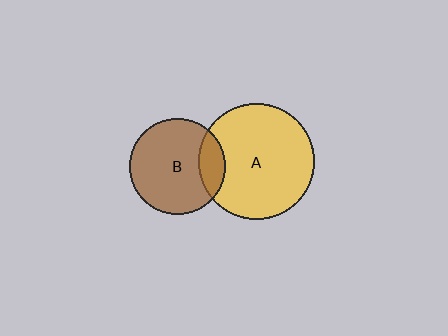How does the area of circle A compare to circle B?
Approximately 1.5 times.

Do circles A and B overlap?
Yes.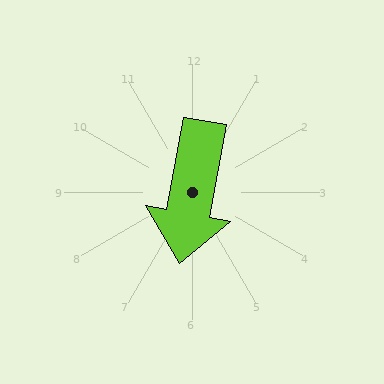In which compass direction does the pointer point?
South.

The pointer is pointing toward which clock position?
Roughly 6 o'clock.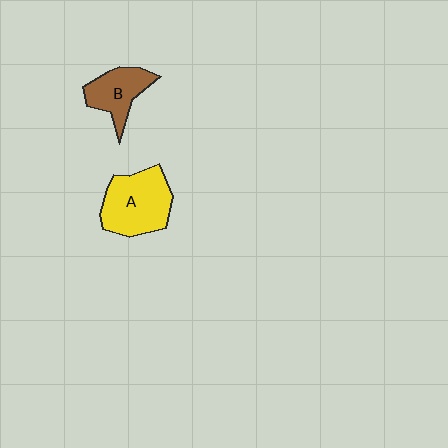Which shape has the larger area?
Shape A (yellow).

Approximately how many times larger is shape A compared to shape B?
Approximately 1.5 times.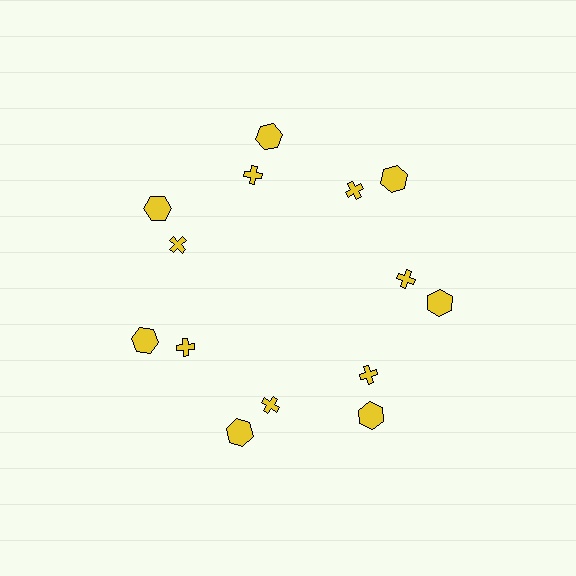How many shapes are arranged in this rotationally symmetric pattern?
There are 14 shapes, arranged in 7 groups of 2.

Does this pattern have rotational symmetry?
Yes, this pattern has 7-fold rotational symmetry. It looks the same after rotating 51 degrees around the center.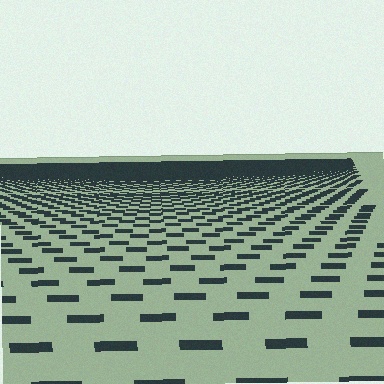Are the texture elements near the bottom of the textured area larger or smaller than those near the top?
Larger. Near the bottom, elements are closer to the viewer and appear at a bigger on-screen size.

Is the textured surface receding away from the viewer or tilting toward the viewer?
The surface is receding away from the viewer. Texture elements get smaller and denser toward the top.